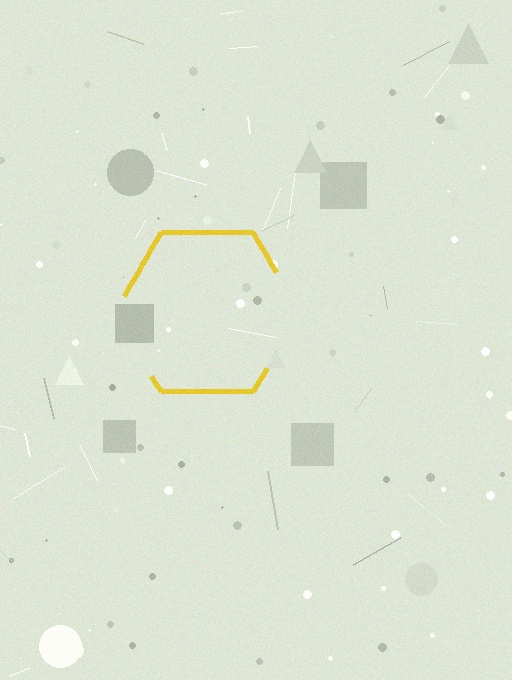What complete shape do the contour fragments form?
The contour fragments form a hexagon.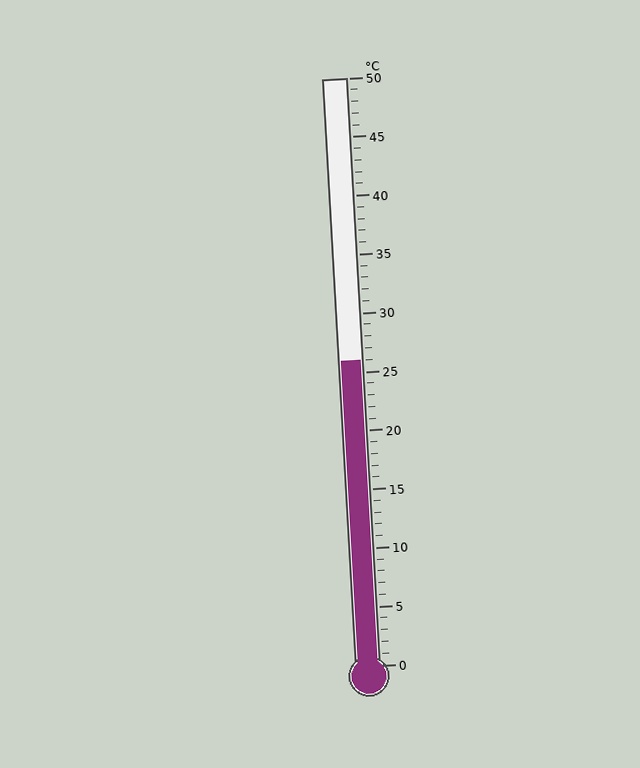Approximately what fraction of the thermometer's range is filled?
The thermometer is filled to approximately 50% of its range.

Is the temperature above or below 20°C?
The temperature is above 20°C.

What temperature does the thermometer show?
The thermometer shows approximately 26°C.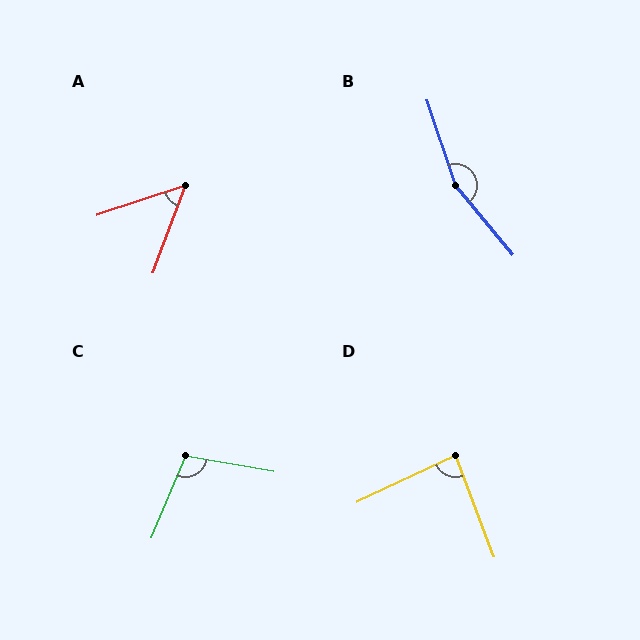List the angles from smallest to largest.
A (52°), D (86°), C (103°), B (159°).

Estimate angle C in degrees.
Approximately 103 degrees.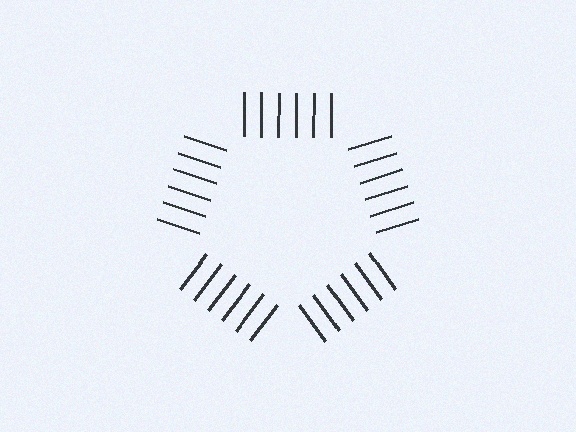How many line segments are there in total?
30 — 6 along each of the 5 edges.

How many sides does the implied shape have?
5 sides — the line-ends trace a pentagon.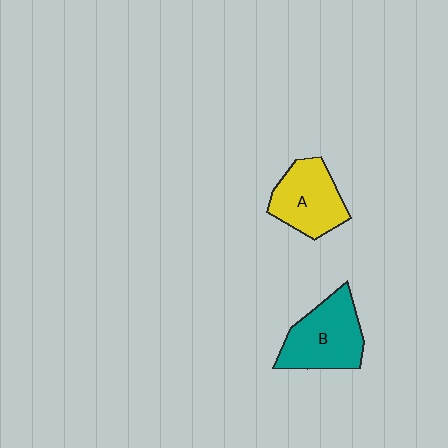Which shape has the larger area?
Shape B (teal).